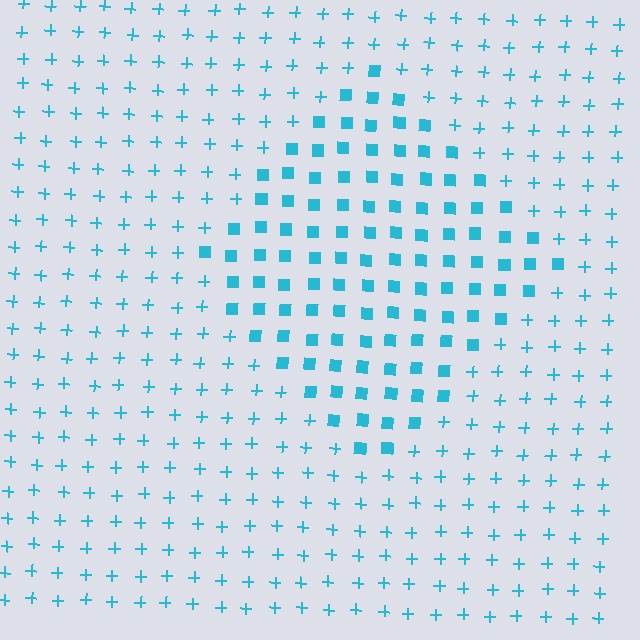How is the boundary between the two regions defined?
The boundary is defined by a change in element shape: squares inside vs. plus signs outside. All elements share the same color and spacing.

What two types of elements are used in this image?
The image uses squares inside the diamond region and plus signs outside it.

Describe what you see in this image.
The image is filled with small cyan elements arranged in a uniform grid. A diamond-shaped region contains squares, while the surrounding area contains plus signs. The boundary is defined purely by the change in element shape.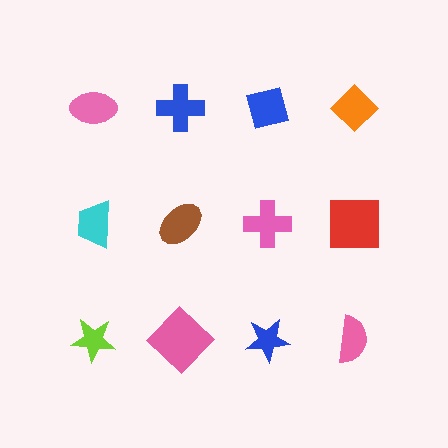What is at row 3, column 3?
A blue star.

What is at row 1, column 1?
A pink ellipse.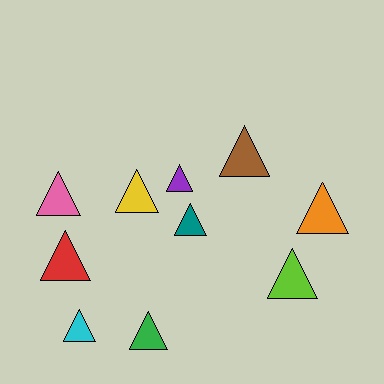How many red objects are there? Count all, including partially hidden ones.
There is 1 red object.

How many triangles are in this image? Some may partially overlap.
There are 10 triangles.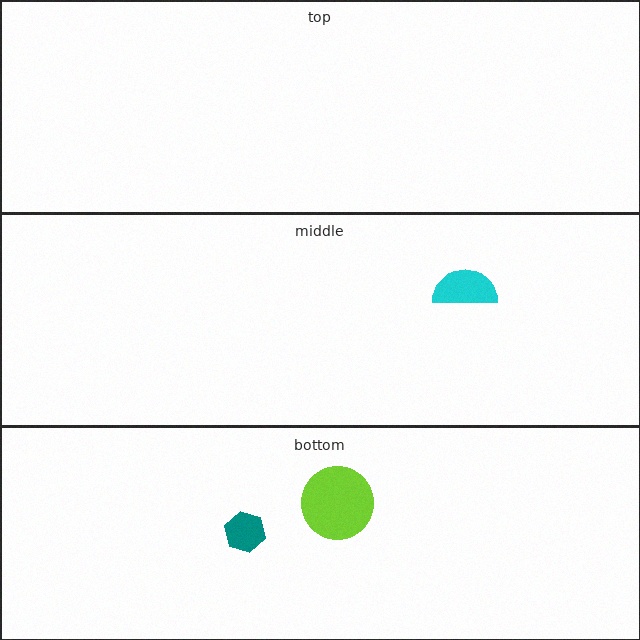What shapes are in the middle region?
The cyan semicircle.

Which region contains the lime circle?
The bottom region.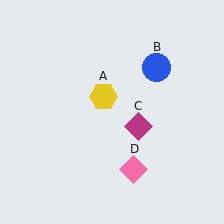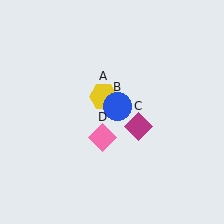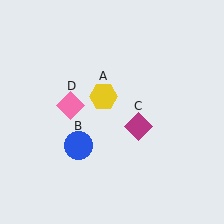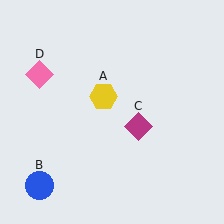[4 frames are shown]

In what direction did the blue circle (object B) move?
The blue circle (object B) moved down and to the left.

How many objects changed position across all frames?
2 objects changed position: blue circle (object B), pink diamond (object D).